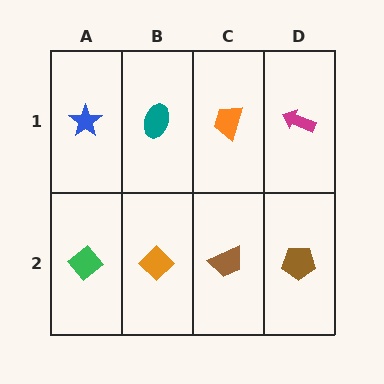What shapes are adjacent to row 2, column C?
An orange trapezoid (row 1, column C), an orange diamond (row 2, column B), a brown pentagon (row 2, column D).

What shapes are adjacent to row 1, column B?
An orange diamond (row 2, column B), a blue star (row 1, column A), an orange trapezoid (row 1, column C).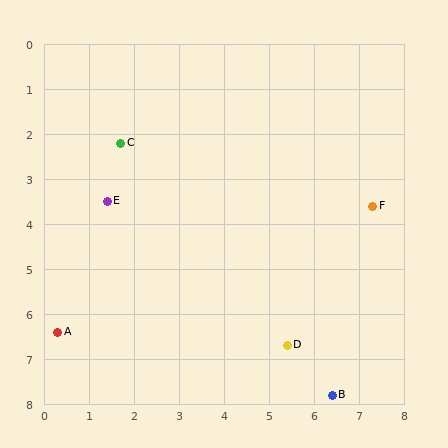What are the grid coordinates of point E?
Point E is at approximately (1.4, 3.5).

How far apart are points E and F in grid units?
Points E and F are about 5.9 grid units apart.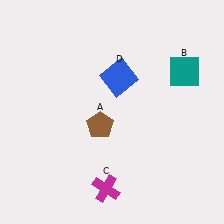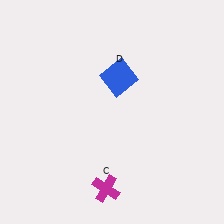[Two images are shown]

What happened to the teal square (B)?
The teal square (B) was removed in Image 2. It was in the top-right area of Image 1.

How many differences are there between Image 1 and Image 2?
There are 2 differences between the two images.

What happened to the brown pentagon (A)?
The brown pentagon (A) was removed in Image 2. It was in the bottom-left area of Image 1.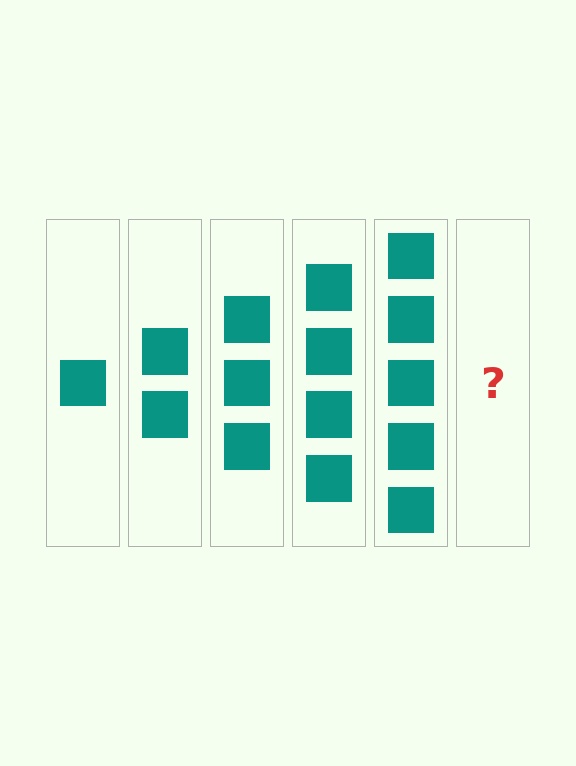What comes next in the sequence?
The next element should be 6 squares.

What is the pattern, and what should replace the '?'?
The pattern is that each step adds one more square. The '?' should be 6 squares.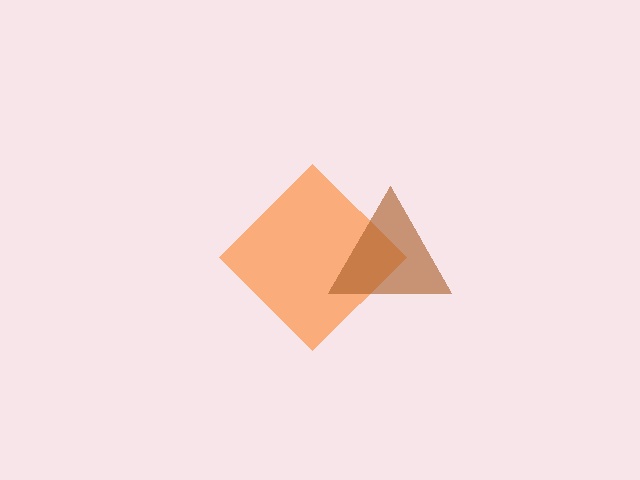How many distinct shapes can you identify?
There are 2 distinct shapes: an orange diamond, a brown triangle.